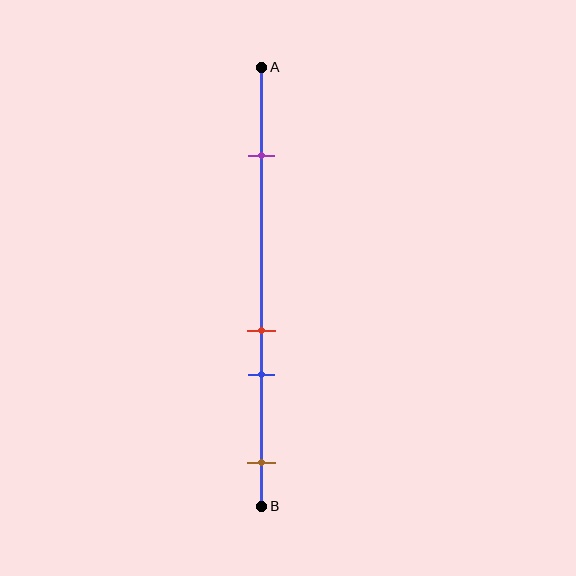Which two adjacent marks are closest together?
The red and blue marks are the closest adjacent pair.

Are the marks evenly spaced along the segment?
No, the marks are not evenly spaced.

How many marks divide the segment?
There are 4 marks dividing the segment.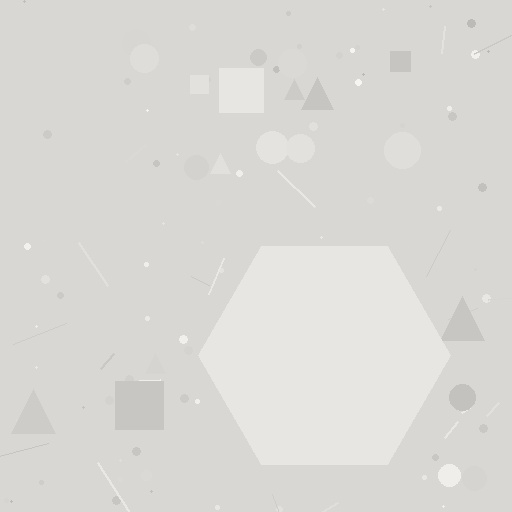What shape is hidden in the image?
A hexagon is hidden in the image.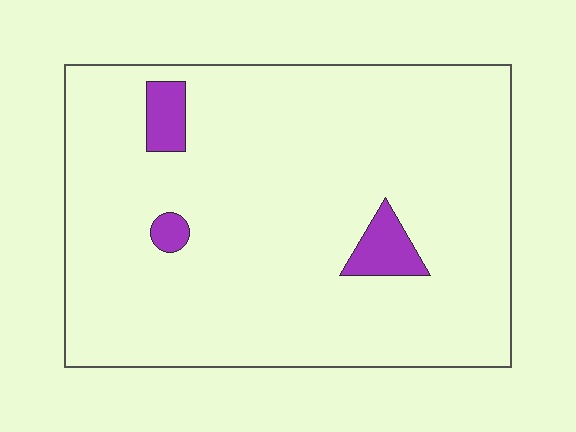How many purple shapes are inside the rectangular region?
3.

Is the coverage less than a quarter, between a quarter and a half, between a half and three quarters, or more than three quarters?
Less than a quarter.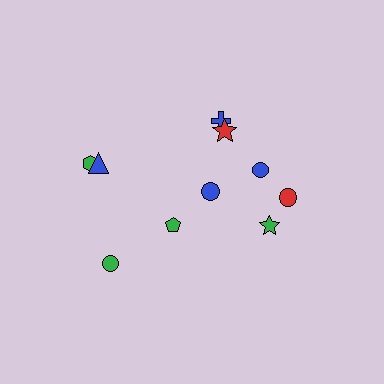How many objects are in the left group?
There are 4 objects.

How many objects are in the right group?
There are 6 objects.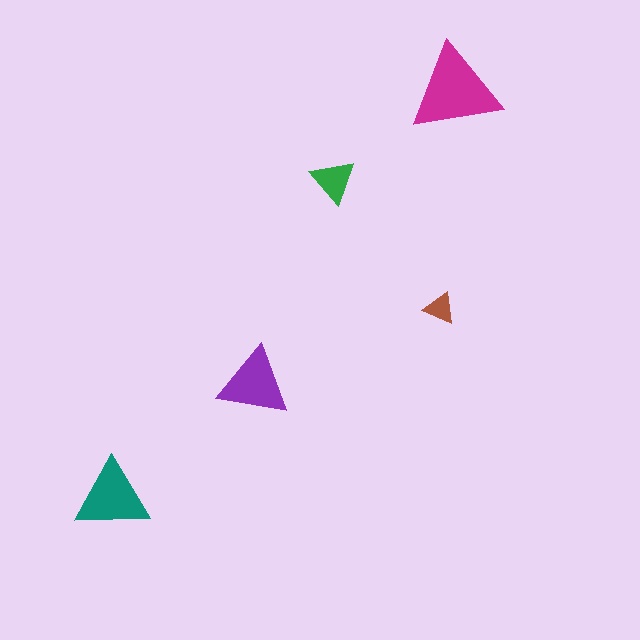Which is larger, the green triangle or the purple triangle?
The purple one.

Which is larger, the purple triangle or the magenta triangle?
The magenta one.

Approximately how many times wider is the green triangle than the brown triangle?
About 1.5 times wider.